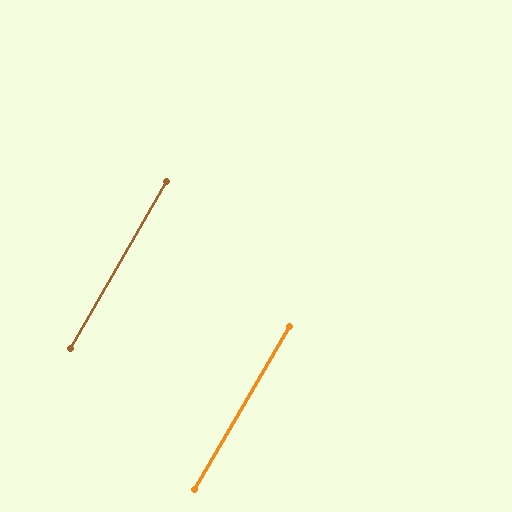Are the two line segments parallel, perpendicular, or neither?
Parallel — their directions differ by only 0.4°.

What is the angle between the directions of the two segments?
Approximately 0 degrees.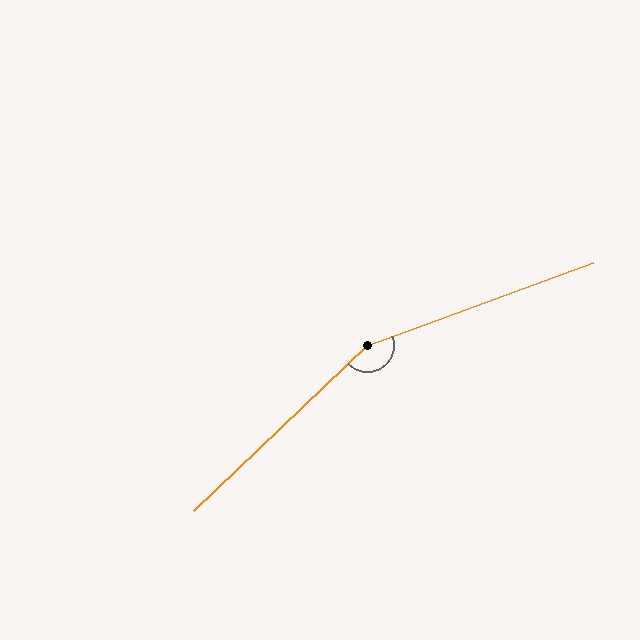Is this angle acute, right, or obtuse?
It is obtuse.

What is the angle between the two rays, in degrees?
Approximately 157 degrees.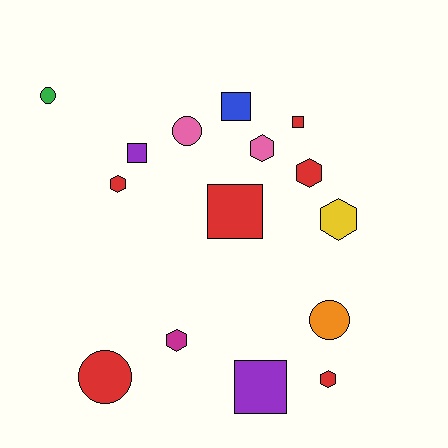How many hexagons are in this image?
There are 6 hexagons.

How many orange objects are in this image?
There is 1 orange object.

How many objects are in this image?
There are 15 objects.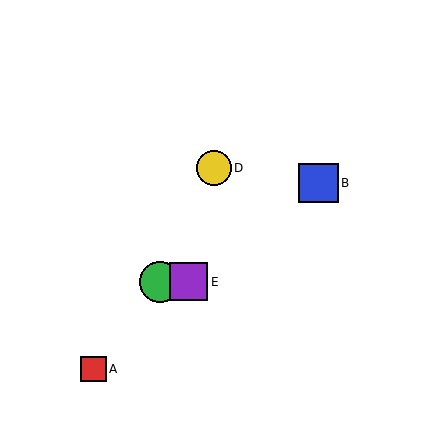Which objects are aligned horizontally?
Objects C, E are aligned horizontally.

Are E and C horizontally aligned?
Yes, both are at y≈282.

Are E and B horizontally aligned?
No, E is at y≈282 and B is at y≈183.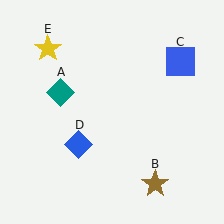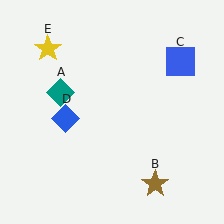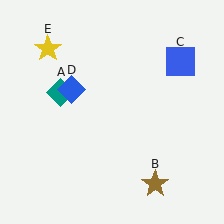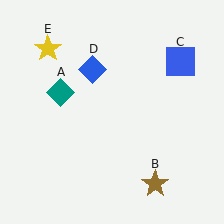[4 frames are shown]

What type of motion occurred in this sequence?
The blue diamond (object D) rotated clockwise around the center of the scene.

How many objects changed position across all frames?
1 object changed position: blue diamond (object D).